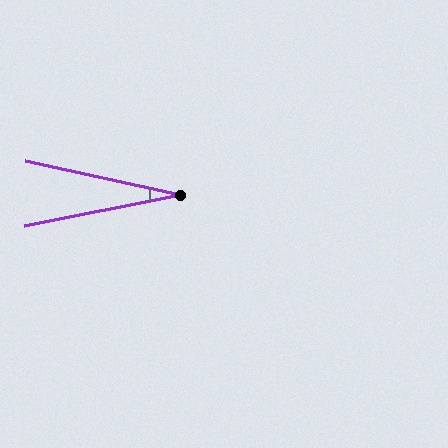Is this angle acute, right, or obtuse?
It is acute.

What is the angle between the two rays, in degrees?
Approximately 24 degrees.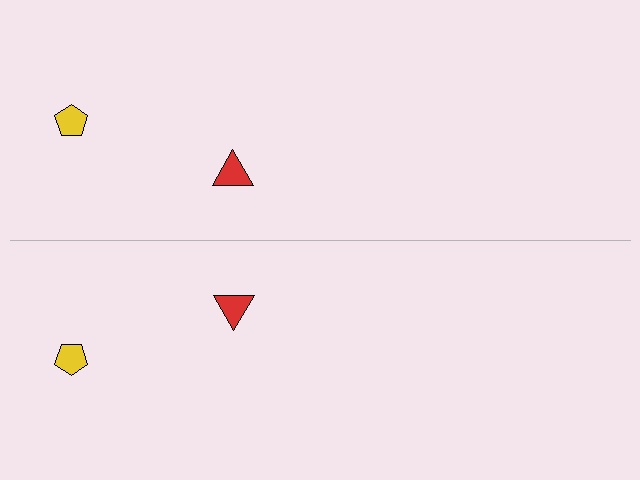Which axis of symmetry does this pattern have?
The pattern has a horizontal axis of symmetry running through the center of the image.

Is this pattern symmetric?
Yes, this pattern has bilateral (reflection) symmetry.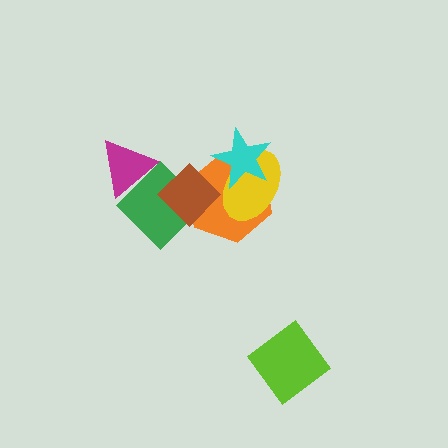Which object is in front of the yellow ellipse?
The cyan star is in front of the yellow ellipse.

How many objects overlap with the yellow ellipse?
2 objects overlap with the yellow ellipse.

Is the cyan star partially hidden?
No, no other shape covers it.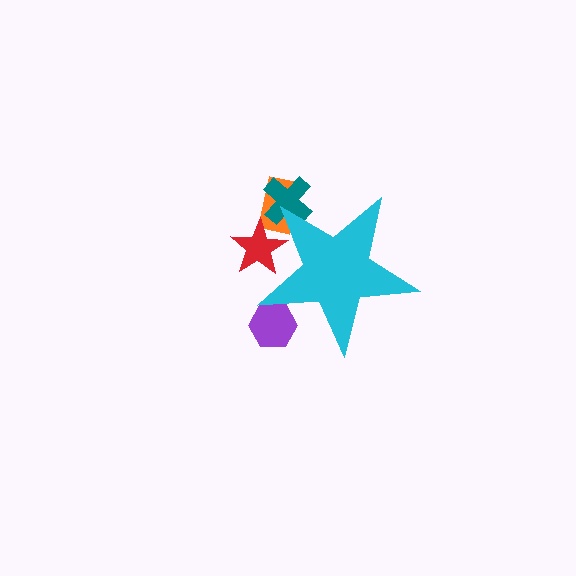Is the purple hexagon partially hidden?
Yes, the purple hexagon is partially hidden behind the cyan star.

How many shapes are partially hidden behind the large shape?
4 shapes are partially hidden.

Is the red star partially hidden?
Yes, the red star is partially hidden behind the cyan star.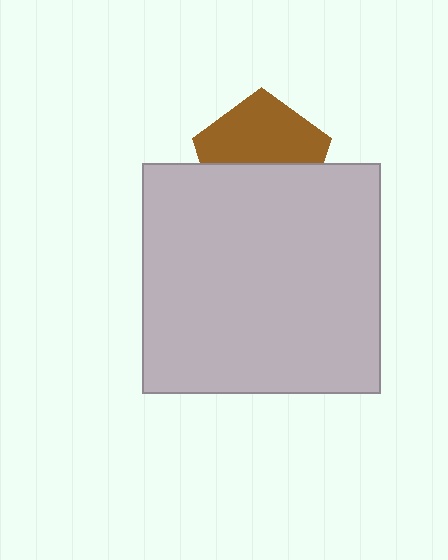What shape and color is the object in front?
The object in front is a light gray rectangle.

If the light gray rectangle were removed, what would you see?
You would see the complete brown pentagon.